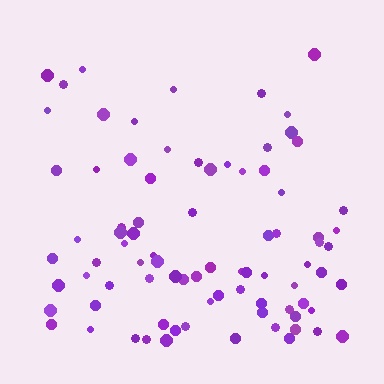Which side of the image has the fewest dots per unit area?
The top.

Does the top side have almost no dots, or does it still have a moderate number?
Still a moderate number, just noticeably fewer than the bottom.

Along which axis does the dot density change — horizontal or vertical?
Vertical.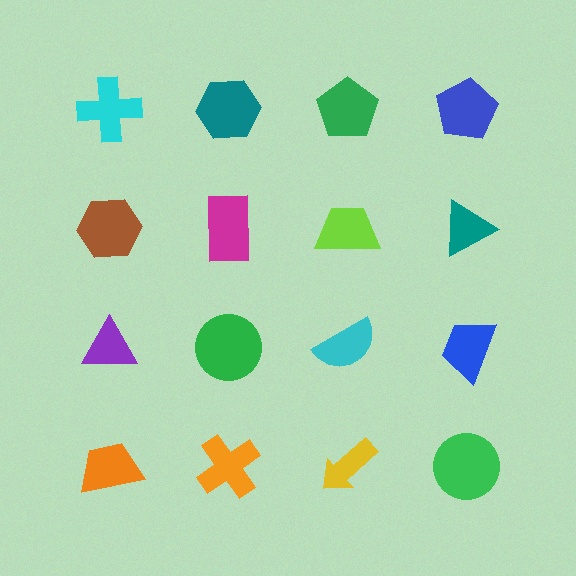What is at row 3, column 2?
A green circle.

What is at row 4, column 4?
A green circle.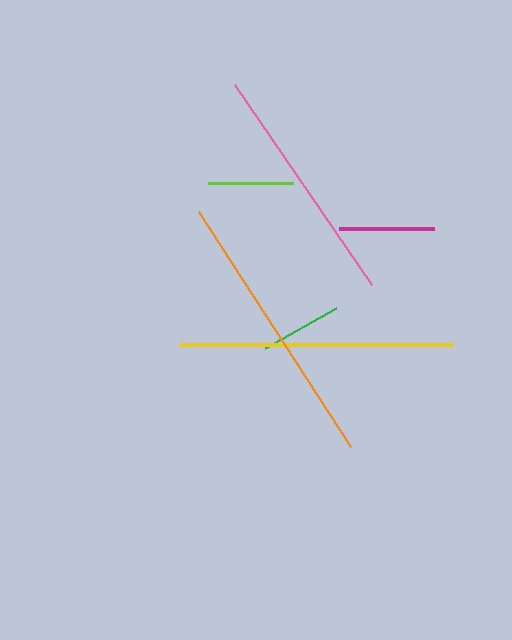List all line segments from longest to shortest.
From longest to shortest: orange, yellow, pink, magenta, lime, green.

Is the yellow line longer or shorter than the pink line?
The yellow line is longer than the pink line.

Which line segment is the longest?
The orange line is the longest at approximately 280 pixels.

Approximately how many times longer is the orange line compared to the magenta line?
The orange line is approximately 3.0 times the length of the magenta line.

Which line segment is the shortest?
The green line is the shortest at approximately 82 pixels.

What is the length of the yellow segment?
The yellow segment is approximately 274 pixels long.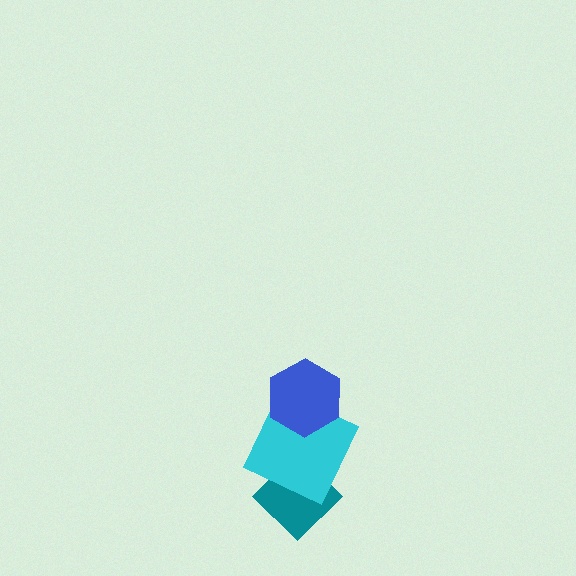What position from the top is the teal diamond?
The teal diamond is 3rd from the top.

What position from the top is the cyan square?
The cyan square is 2nd from the top.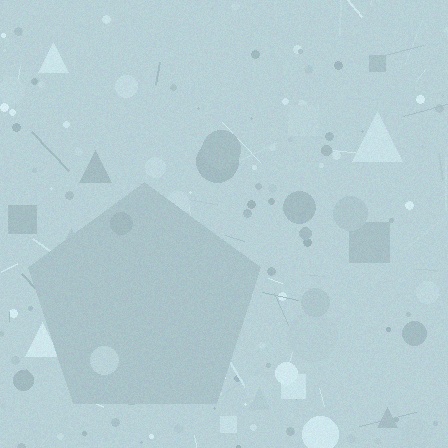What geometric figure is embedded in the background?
A pentagon is embedded in the background.